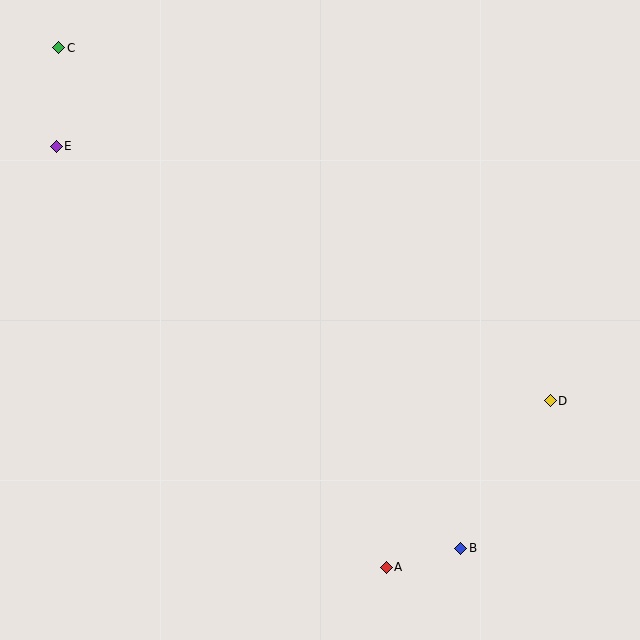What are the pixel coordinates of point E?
Point E is at (56, 146).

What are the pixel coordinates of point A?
Point A is at (386, 567).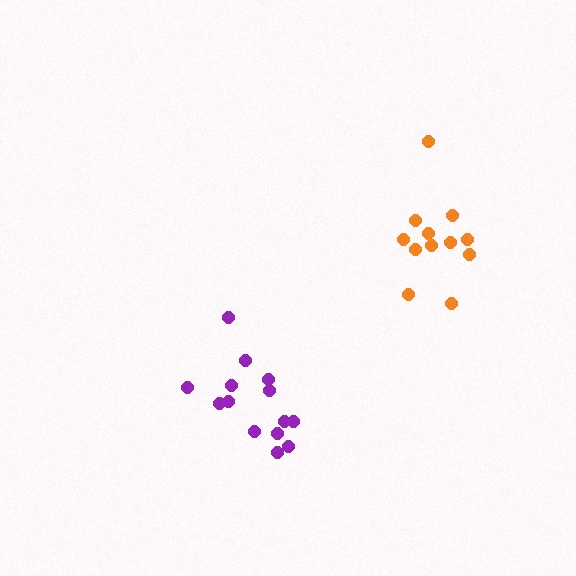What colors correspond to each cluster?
The clusters are colored: orange, purple.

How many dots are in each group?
Group 1: 12 dots, Group 2: 14 dots (26 total).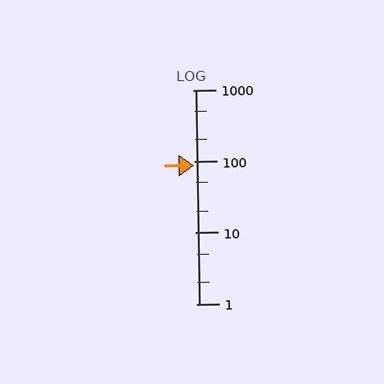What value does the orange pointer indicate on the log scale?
The pointer indicates approximately 87.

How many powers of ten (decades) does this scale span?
The scale spans 3 decades, from 1 to 1000.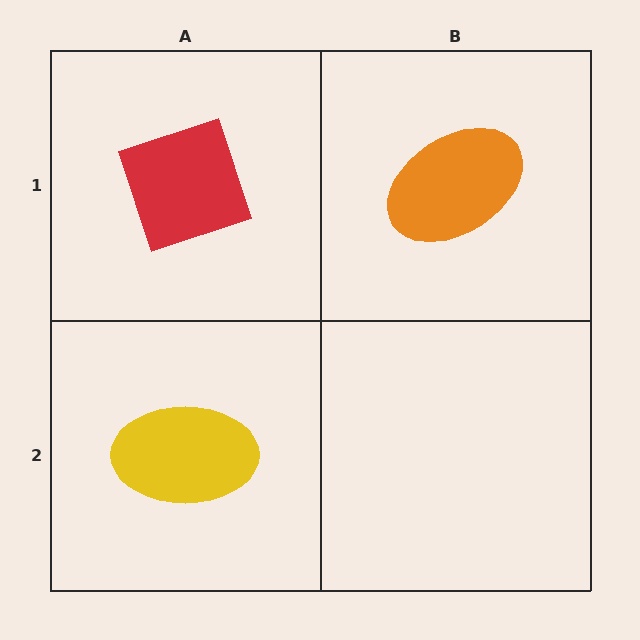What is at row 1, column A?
A red diamond.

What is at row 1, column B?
An orange ellipse.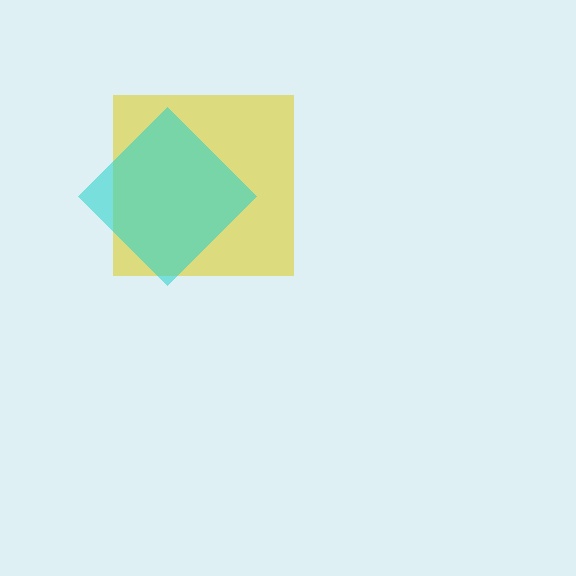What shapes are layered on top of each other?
The layered shapes are: a yellow square, a cyan diamond.